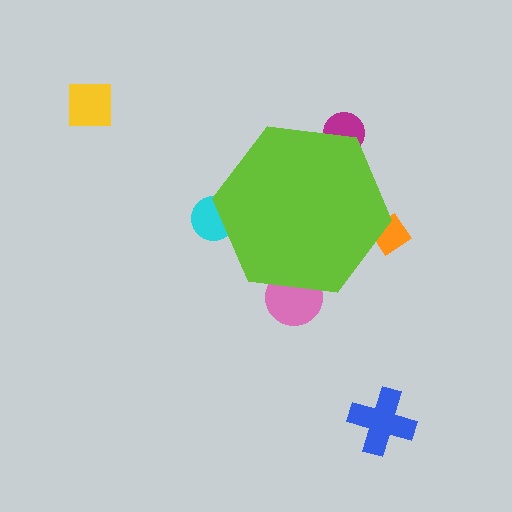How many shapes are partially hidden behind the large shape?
4 shapes are partially hidden.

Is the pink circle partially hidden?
Yes, the pink circle is partially hidden behind the lime hexagon.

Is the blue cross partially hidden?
No, the blue cross is fully visible.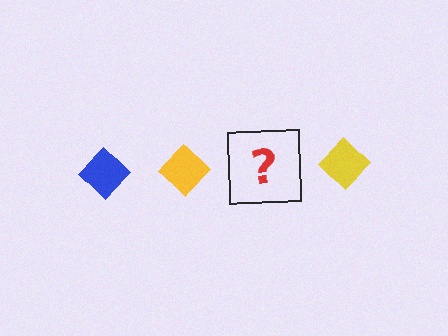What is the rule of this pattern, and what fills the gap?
The rule is that the pattern cycles through blue, yellow diamonds. The gap should be filled with a blue diamond.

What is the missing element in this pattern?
The missing element is a blue diamond.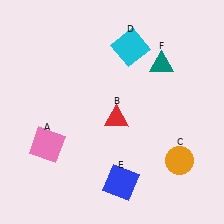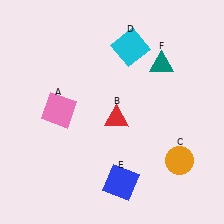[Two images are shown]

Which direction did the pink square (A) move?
The pink square (A) moved up.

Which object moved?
The pink square (A) moved up.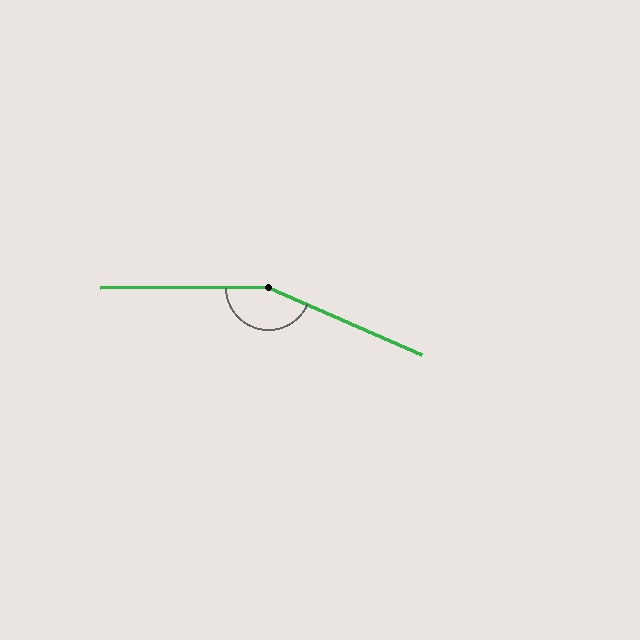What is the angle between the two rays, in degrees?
Approximately 156 degrees.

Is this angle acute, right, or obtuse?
It is obtuse.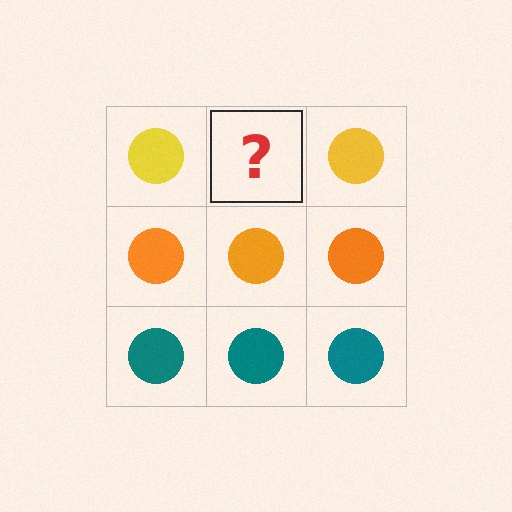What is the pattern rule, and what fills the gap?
The rule is that each row has a consistent color. The gap should be filled with a yellow circle.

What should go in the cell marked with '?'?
The missing cell should contain a yellow circle.